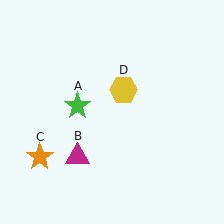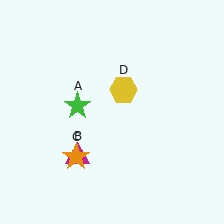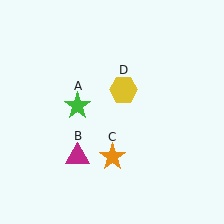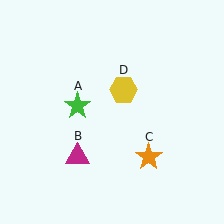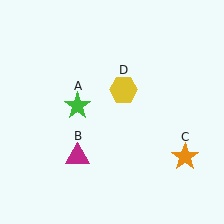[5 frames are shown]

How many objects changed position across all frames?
1 object changed position: orange star (object C).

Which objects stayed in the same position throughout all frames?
Green star (object A) and magenta triangle (object B) and yellow hexagon (object D) remained stationary.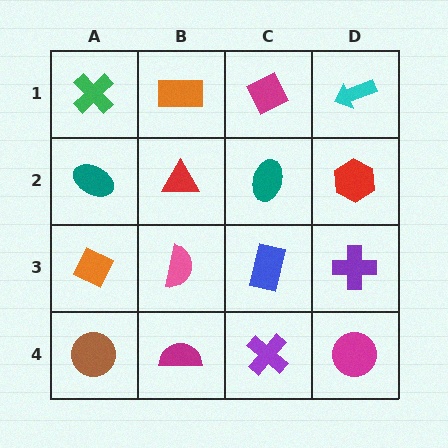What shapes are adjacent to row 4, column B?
A pink semicircle (row 3, column B), a brown circle (row 4, column A), a purple cross (row 4, column C).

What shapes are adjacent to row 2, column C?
A magenta diamond (row 1, column C), a blue rectangle (row 3, column C), a red triangle (row 2, column B), a red hexagon (row 2, column D).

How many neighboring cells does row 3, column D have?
3.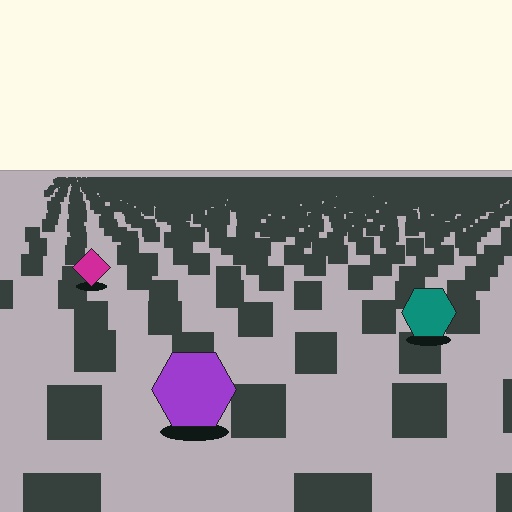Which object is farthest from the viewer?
The magenta diamond is farthest from the viewer. It appears smaller and the ground texture around it is denser.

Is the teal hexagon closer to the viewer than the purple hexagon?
No. The purple hexagon is closer — you can tell from the texture gradient: the ground texture is coarser near it.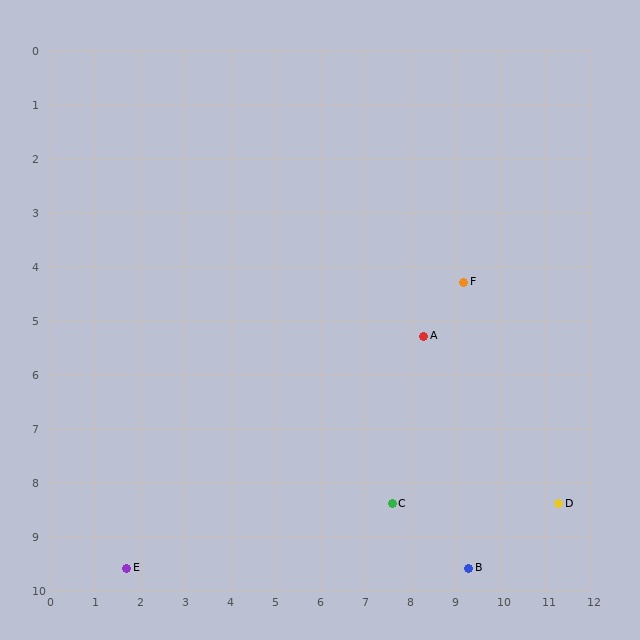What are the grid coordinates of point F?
Point F is at approximately (9.2, 4.3).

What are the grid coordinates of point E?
Point E is at approximately (1.7, 9.6).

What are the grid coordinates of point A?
Point A is at approximately (8.3, 5.3).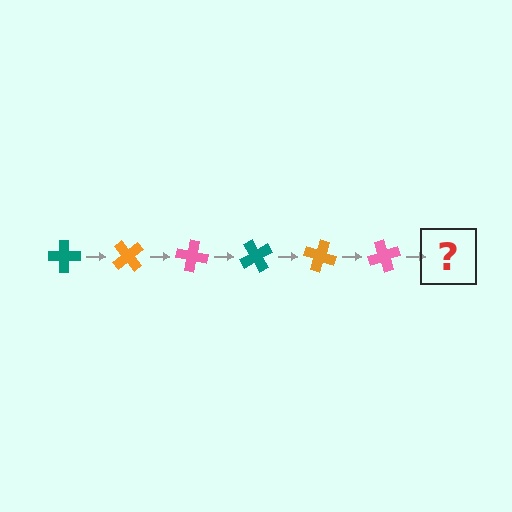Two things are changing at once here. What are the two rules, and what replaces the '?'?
The two rules are that it rotates 50 degrees each step and the color cycles through teal, orange, and pink. The '?' should be a teal cross, rotated 300 degrees from the start.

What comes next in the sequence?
The next element should be a teal cross, rotated 300 degrees from the start.